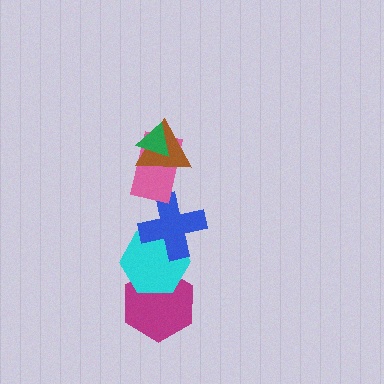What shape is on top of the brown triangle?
The green triangle is on top of the brown triangle.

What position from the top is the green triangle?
The green triangle is 1st from the top.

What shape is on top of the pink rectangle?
The brown triangle is on top of the pink rectangle.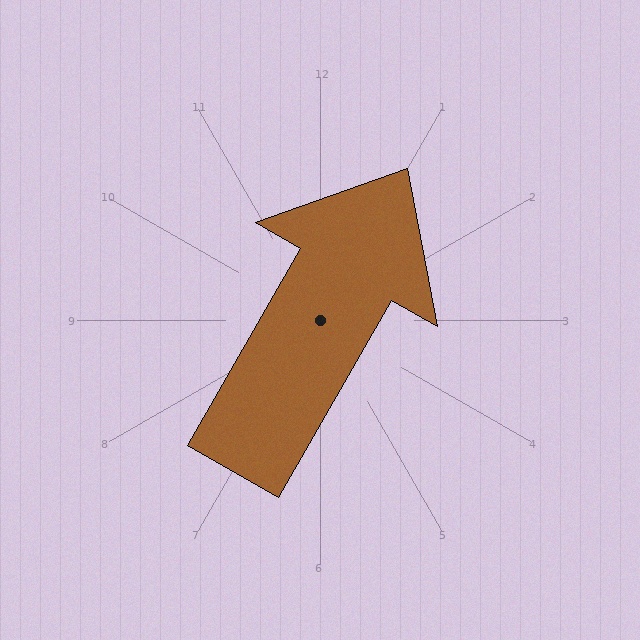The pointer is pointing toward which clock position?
Roughly 1 o'clock.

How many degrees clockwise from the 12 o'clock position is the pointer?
Approximately 30 degrees.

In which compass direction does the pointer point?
Northeast.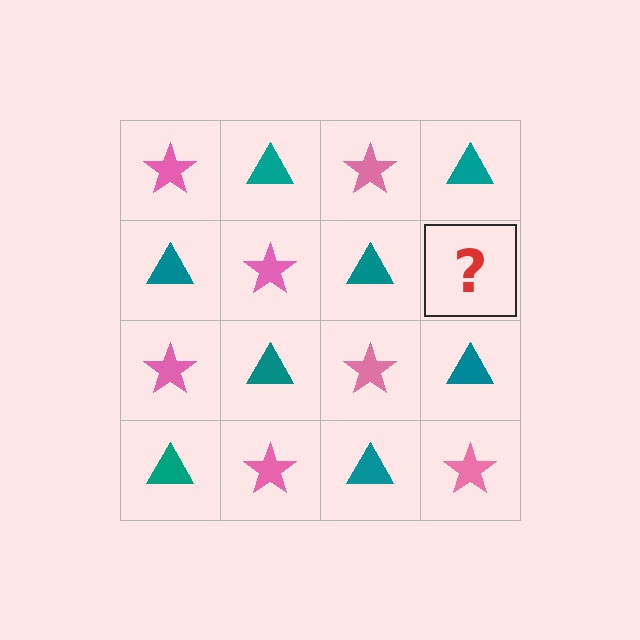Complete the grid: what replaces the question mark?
The question mark should be replaced with a pink star.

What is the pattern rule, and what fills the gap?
The rule is that it alternates pink star and teal triangle in a checkerboard pattern. The gap should be filled with a pink star.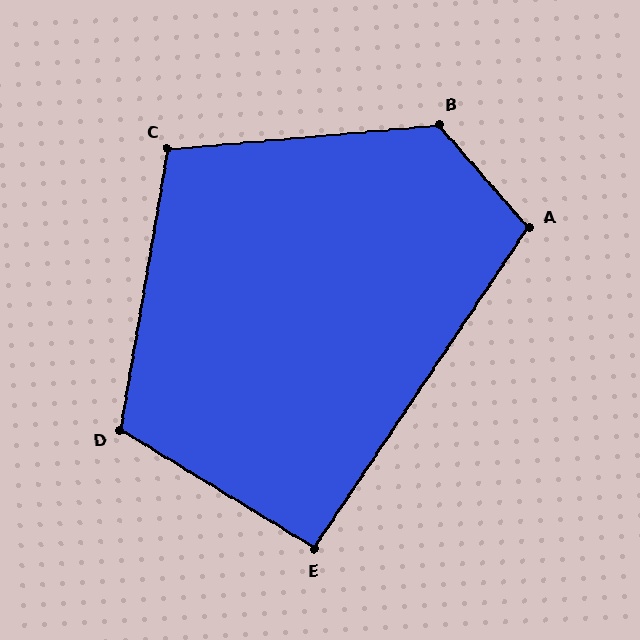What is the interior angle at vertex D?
Approximately 112 degrees (obtuse).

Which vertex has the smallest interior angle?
E, at approximately 92 degrees.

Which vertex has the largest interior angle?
B, at approximately 126 degrees.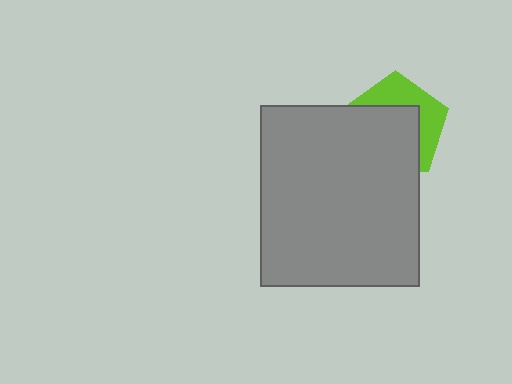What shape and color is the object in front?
The object in front is a gray rectangle.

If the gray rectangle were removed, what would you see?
You would see the complete lime pentagon.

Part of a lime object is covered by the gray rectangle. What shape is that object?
It is a pentagon.